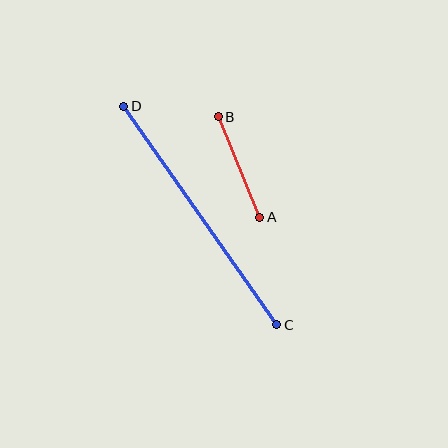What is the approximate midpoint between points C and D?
The midpoint is at approximately (200, 216) pixels.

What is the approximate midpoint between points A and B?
The midpoint is at approximately (239, 167) pixels.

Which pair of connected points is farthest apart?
Points C and D are farthest apart.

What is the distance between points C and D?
The distance is approximately 266 pixels.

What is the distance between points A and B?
The distance is approximately 109 pixels.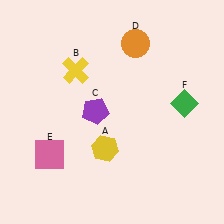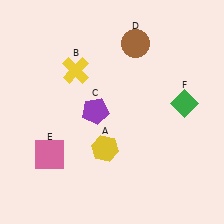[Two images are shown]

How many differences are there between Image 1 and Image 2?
There is 1 difference between the two images.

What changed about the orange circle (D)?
In Image 1, D is orange. In Image 2, it changed to brown.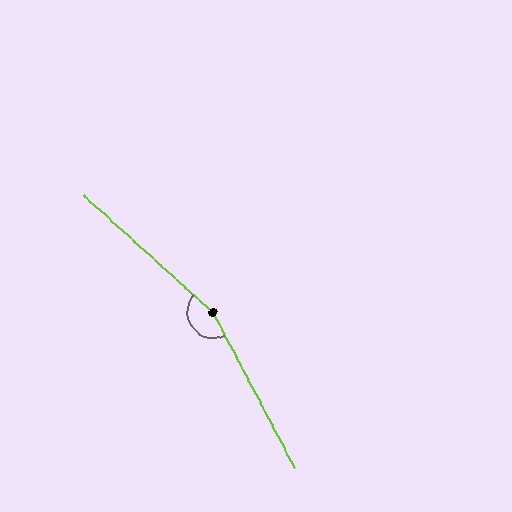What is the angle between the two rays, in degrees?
Approximately 160 degrees.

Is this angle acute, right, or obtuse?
It is obtuse.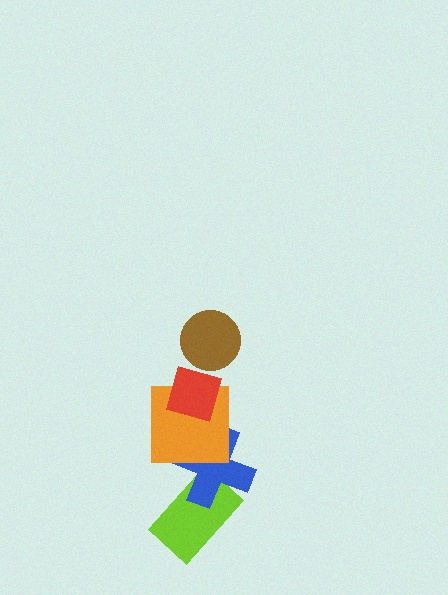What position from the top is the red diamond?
The red diamond is 2nd from the top.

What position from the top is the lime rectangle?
The lime rectangle is 5th from the top.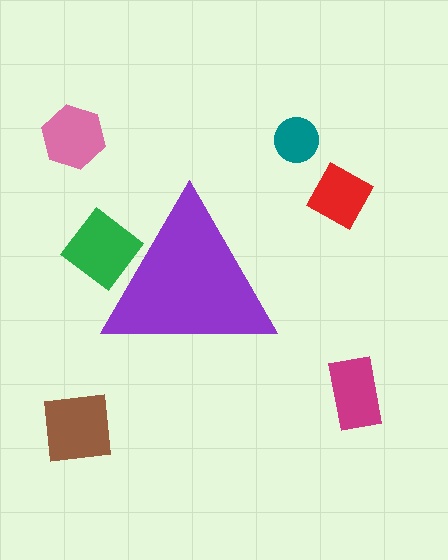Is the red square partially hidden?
No, the red square is fully visible.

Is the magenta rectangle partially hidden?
No, the magenta rectangle is fully visible.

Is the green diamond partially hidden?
Yes, the green diamond is partially hidden behind the purple triangle.